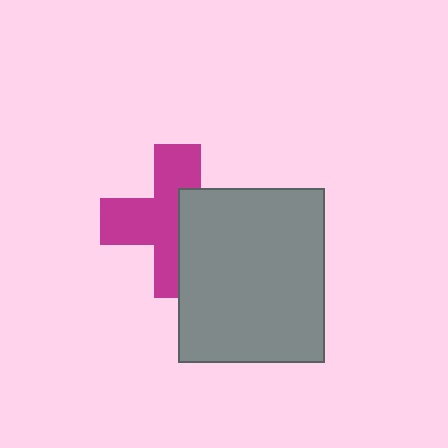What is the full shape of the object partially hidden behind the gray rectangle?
The partially hidden object is a magenta cross.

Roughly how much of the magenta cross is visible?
About half of it is visible (roughly 59%).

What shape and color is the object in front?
The object in front is a gray rectangle.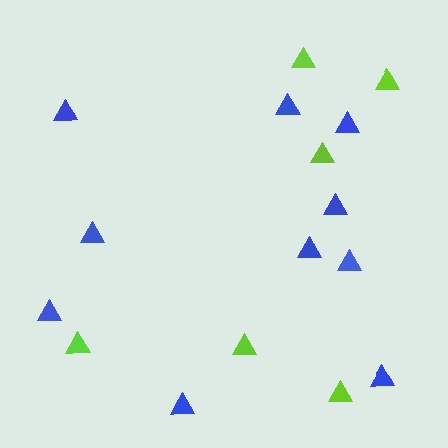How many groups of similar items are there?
There are 2 groups: one group of lime triangles (6) and one group of blue triangles (10).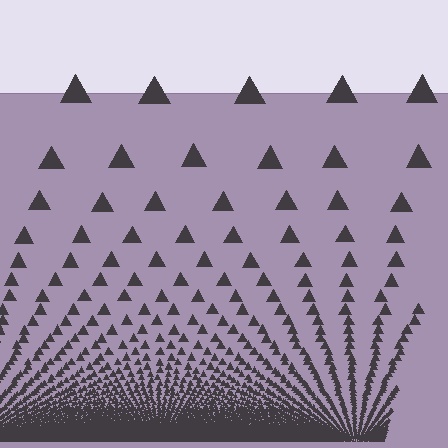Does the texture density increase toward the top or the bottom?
Density increases toward the bottom.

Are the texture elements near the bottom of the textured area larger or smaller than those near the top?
Smaller. The gradient is inverted — elements near the bottom are smaller and denser.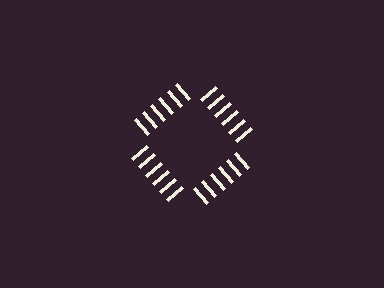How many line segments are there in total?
24 — 6 along each of the 4 edges.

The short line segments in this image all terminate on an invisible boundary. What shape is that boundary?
An illusory square — the line segments terminate on its edges but no continuous stroke is drawn.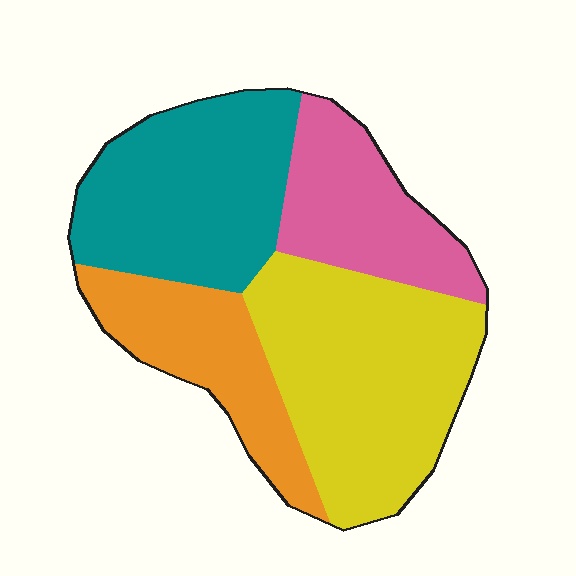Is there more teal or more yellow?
Yellow.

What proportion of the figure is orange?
Orange takes up between a sixth and a third of the figure.